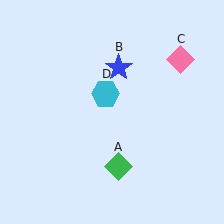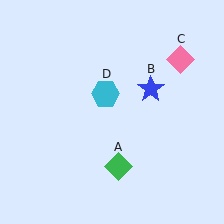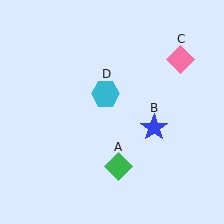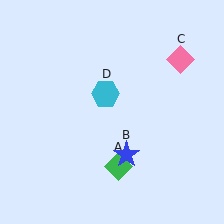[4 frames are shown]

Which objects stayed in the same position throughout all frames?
Green diamond (object A) and pink diamond (object C) and cyan hexagon (object D) remained stationary.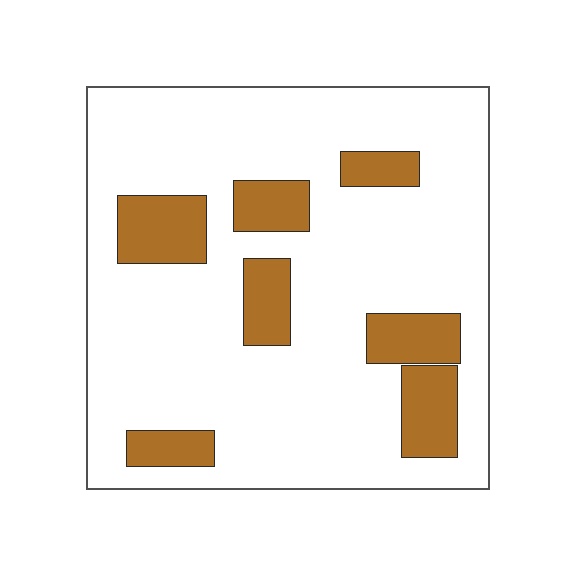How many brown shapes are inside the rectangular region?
7.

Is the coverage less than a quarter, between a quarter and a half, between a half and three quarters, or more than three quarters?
Less than a quarter.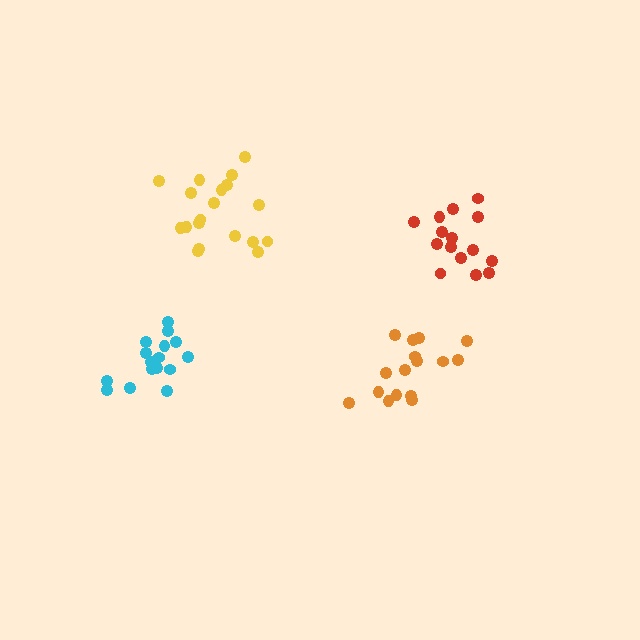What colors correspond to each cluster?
The clusters are colored: red, orange, yellow, cyan.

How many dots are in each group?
Group 1: 15 dots, Group 2: 16 dots, Group 3: 19 dots, Group 4: 16 dots (66 total).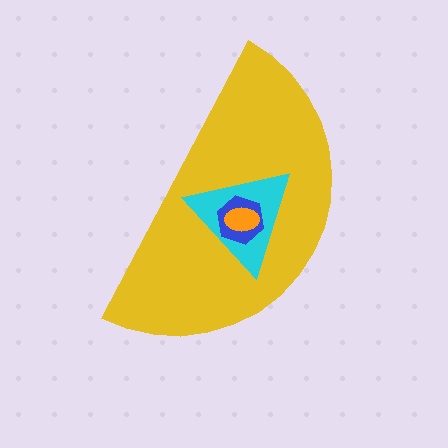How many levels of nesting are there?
4.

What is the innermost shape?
The orange ellipse.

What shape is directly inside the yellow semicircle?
The cyan triangle.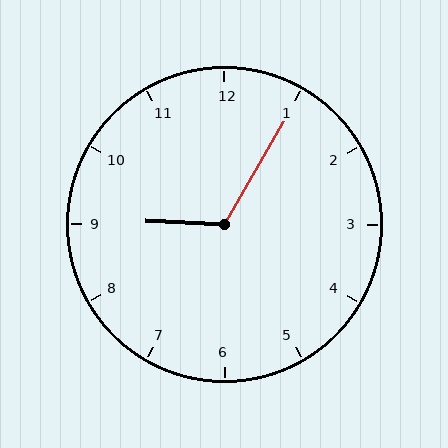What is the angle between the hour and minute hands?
Approximately 118 degrees.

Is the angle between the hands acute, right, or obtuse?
It is obtuse.